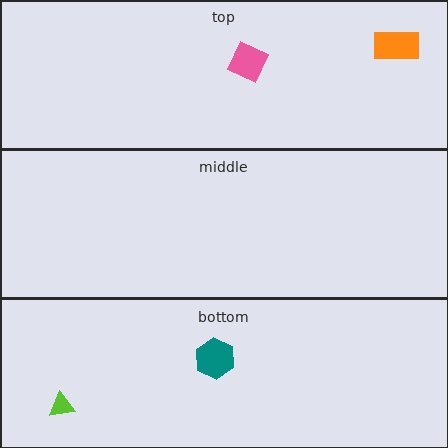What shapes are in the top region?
The orange rectangle, the pink square.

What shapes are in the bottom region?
The lime triangle, the teal hexagon.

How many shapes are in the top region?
2.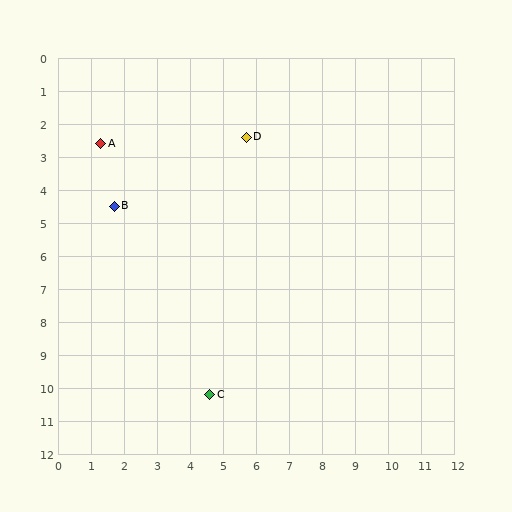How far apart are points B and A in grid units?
Points B and A are about 1.9 grid units apart.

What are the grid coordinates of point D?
Point D is at approximately (5.7, 2.4).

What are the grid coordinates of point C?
Point C is at approximately (4.6, 10.2).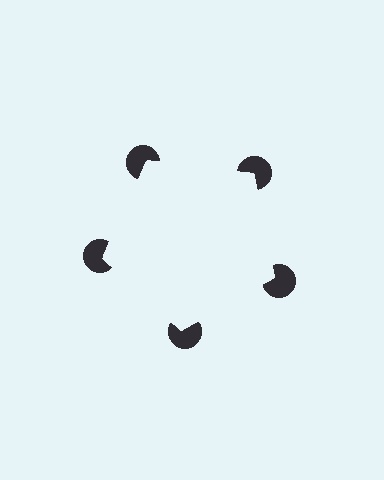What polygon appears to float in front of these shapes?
An illusory pentagon — its edges are inferred from the aligned wedge cuts in the pac-man discs, not physically drawn.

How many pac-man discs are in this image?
There are 5 — one at each vertex of the illusory pentagon.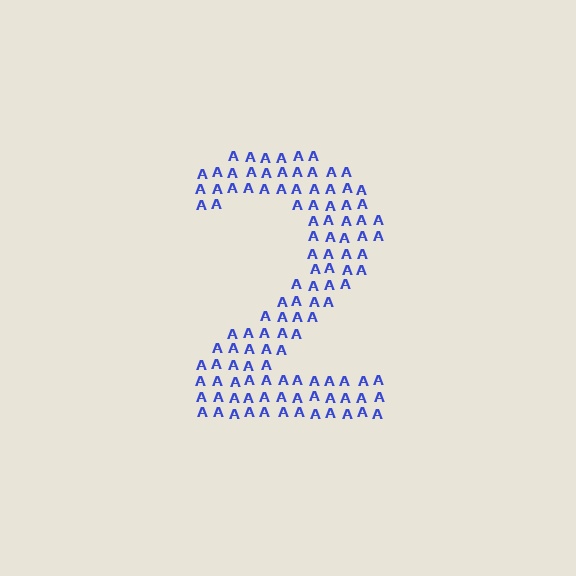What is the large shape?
The large shape is the digit 2.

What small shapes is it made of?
It is made of small letter A's.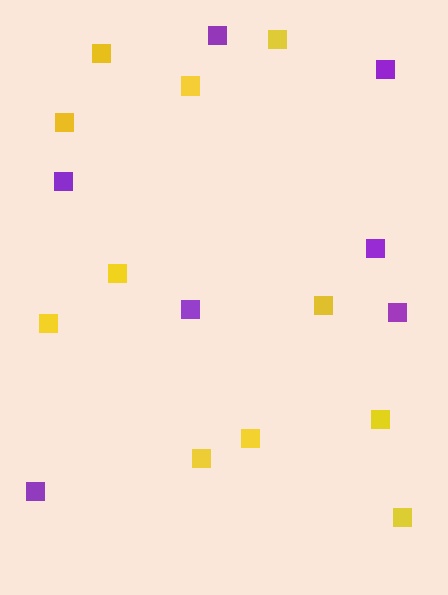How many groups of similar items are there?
There are 2 groups: one group of purple squares (7) and one group of yellow squares (11).